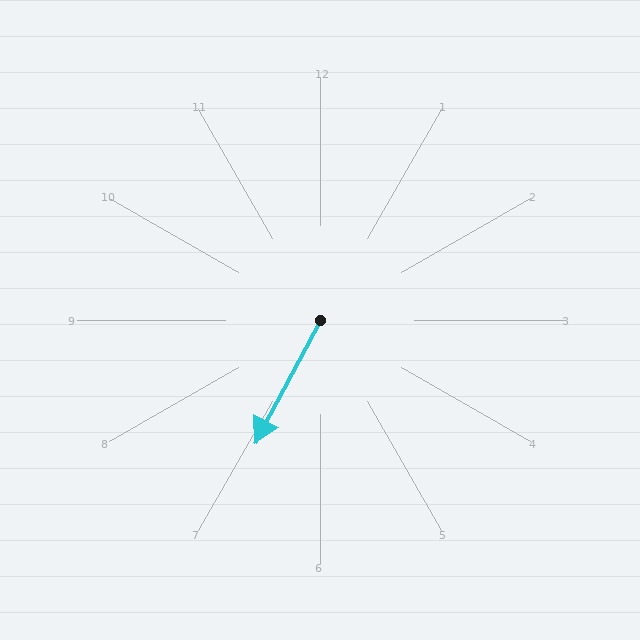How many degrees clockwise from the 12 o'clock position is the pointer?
Approximately 208 degrees.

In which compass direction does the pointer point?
Southwest.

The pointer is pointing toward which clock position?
Roughly 7 o'clock.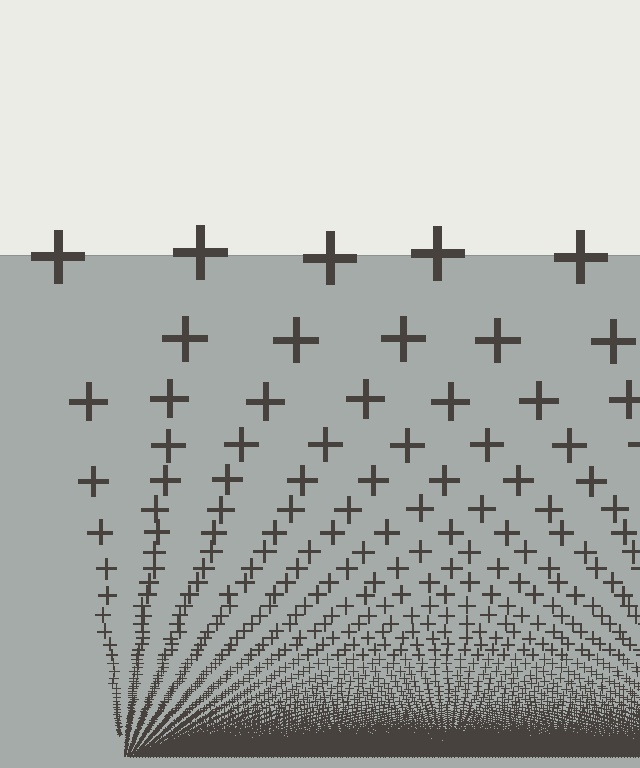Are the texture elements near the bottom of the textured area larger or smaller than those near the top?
Smaller. The gradient is inverted — elements near the bottom are smaller and denser.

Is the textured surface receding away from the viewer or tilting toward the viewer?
The surface appears to tilt toward the viewer. Texture elements get larger and sparser toward the top.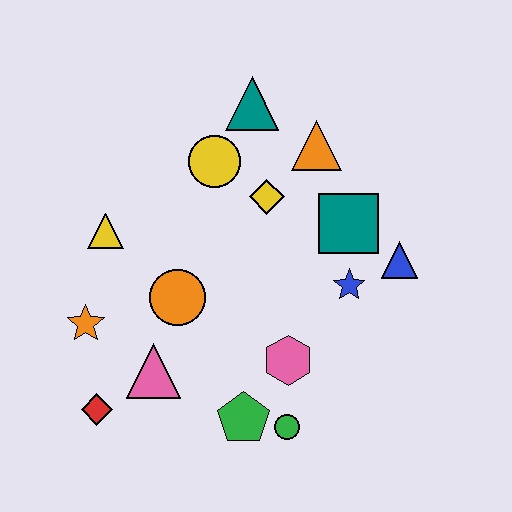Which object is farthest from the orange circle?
The blue triangle is farthest from the orange circle.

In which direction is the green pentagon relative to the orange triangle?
The green pentagon is below the orange triangle.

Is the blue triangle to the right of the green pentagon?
Yes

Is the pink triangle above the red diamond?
Yes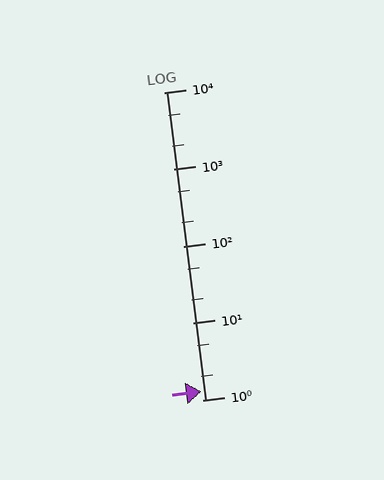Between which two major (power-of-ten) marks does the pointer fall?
The pointer is between 1 and 10.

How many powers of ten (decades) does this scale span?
The scale spans 4 decades, from 1 to 10000.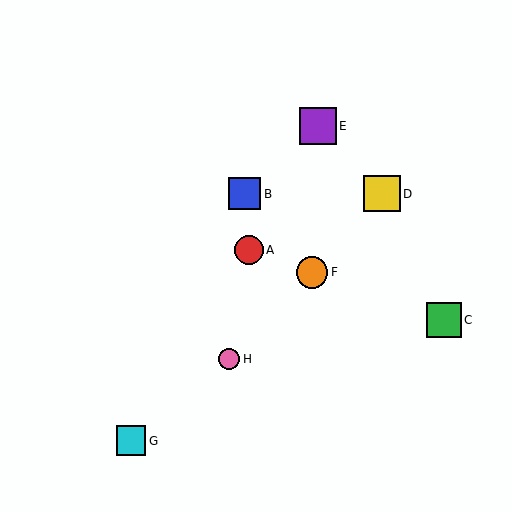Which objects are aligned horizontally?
Objects B, D are aligned horizontally.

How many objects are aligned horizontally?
2 objects (B, D) are aligned horizontally.